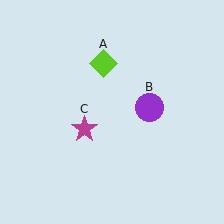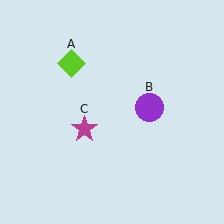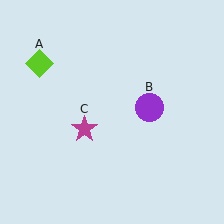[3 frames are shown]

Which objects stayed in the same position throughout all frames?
Purple circle (object B) and magenta star (object C) remained stationary.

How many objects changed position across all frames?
1 object changed position: lime diamond (object A).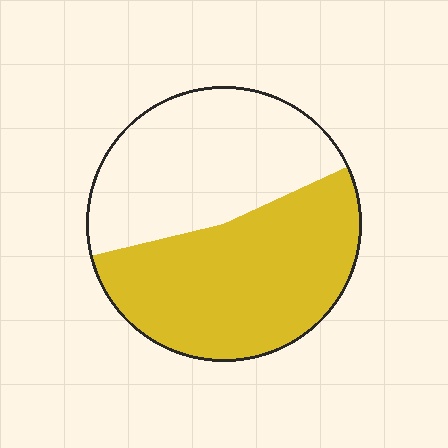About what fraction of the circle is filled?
About one half (1/2).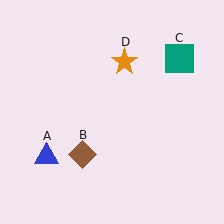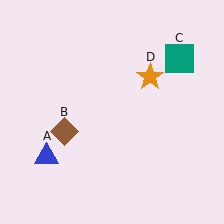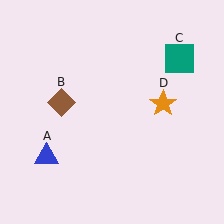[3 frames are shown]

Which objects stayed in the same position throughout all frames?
Blue triangle (object A) and teal square (object C) remained stationary.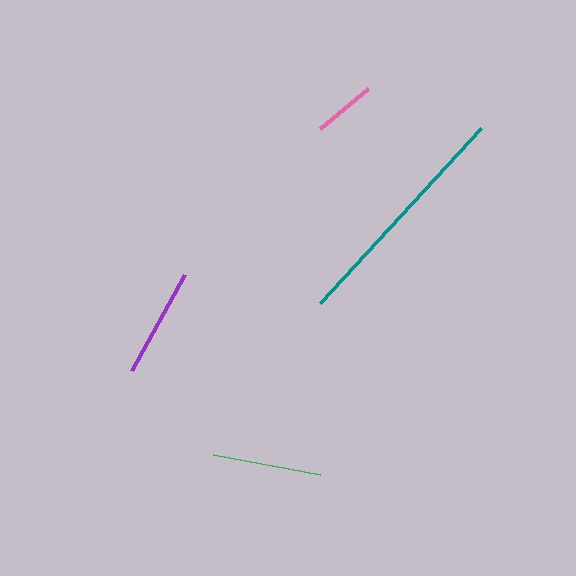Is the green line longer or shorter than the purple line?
The purple line is longer than the green line.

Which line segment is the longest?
The teal line is the longest at approximately 238 pixels.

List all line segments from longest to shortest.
From longest to shortest: teal, purple, green, pink.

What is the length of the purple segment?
The purple segment is approximately 110 pixels long.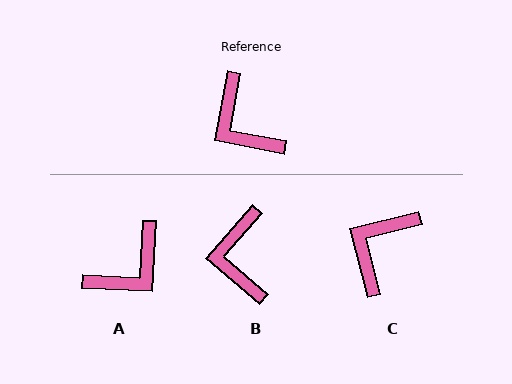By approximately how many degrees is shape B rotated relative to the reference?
Approximately 30 degrees clockwise.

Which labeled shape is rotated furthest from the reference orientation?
A, about 98 degrees away.